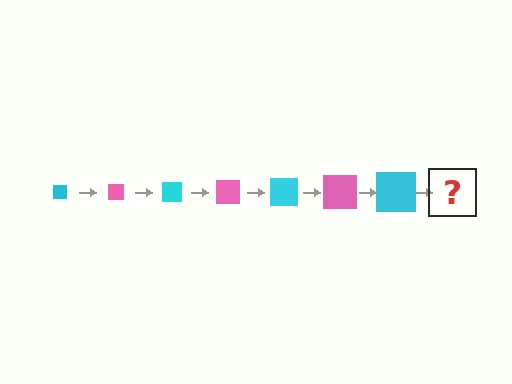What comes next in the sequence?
The next element should be a pink square, larger than the previous one.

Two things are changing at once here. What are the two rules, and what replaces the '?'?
The two rules are that the square grows larger each step and the color cycles through cyan and pink. The '?' should be a pink square, larger than the previous one.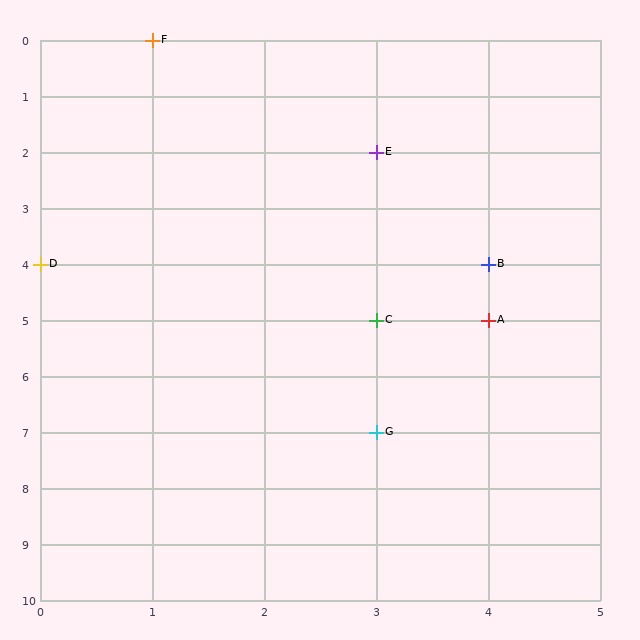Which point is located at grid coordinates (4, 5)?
Point A is at (4, 5).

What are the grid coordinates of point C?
Point C is at grid coordinates (3, 5).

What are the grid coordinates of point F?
Point F is at grid coordinates (1, 0).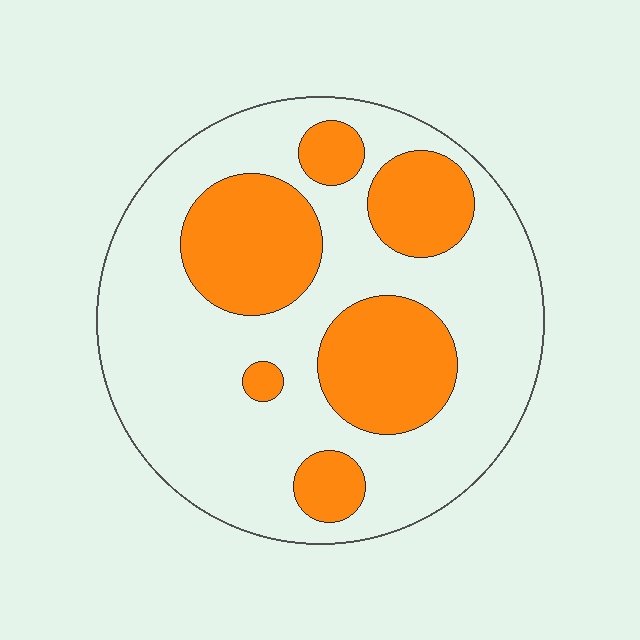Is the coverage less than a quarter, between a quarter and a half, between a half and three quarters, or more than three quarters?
Between a quarter and a half.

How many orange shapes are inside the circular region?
6.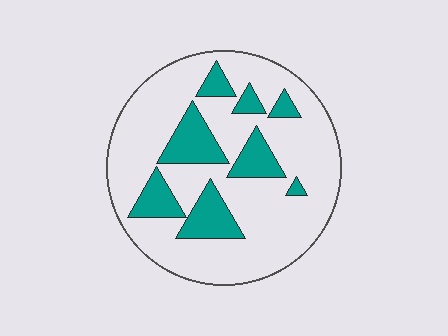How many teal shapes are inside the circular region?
8.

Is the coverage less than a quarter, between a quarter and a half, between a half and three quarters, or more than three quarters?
Less than a quarter.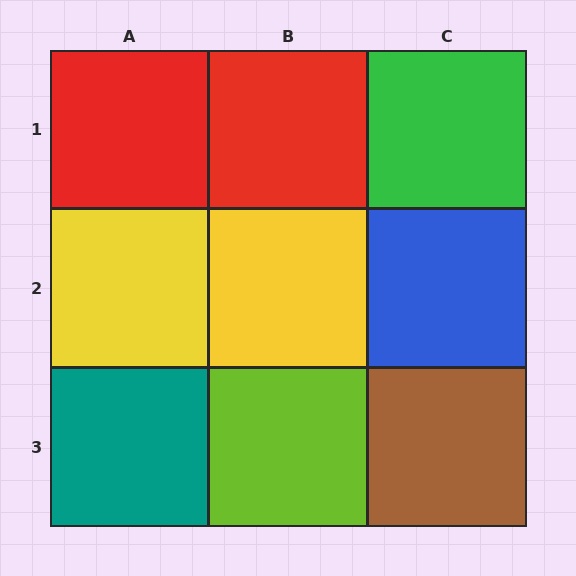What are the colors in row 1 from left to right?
Red, red, green.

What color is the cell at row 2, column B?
Yellow.